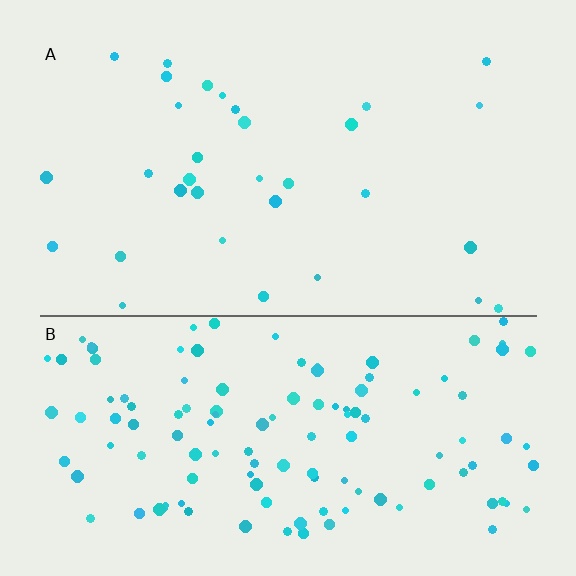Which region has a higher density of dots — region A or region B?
B (the bottom).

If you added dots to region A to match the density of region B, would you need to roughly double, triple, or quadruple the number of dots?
Approximately quadruple.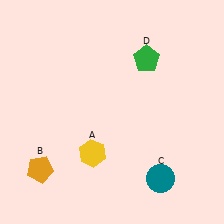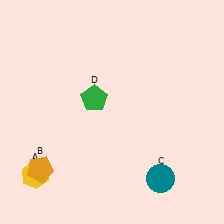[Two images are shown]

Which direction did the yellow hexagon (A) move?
The yellow hexagon (A) moved left.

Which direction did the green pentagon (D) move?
The green pentagon (D) moved left.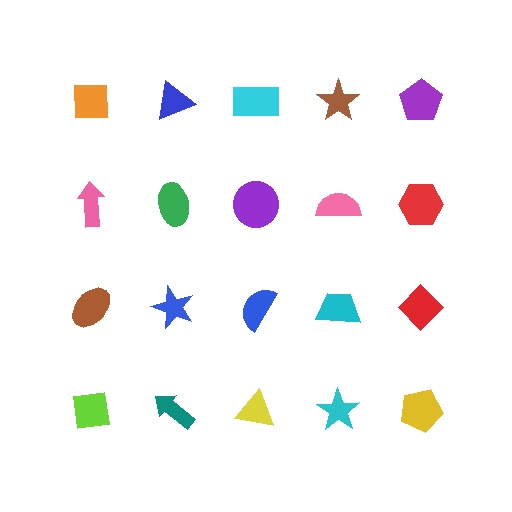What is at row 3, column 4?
A cyan trapezoid.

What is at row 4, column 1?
A lime square.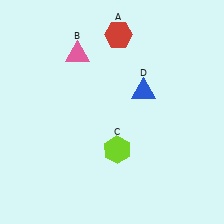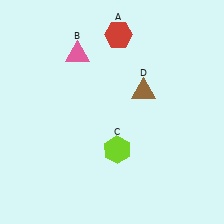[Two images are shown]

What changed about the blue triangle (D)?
In Image 1, D is blue. In Image 2, it changed to brown.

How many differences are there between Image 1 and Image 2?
There is 1 difference between the two images.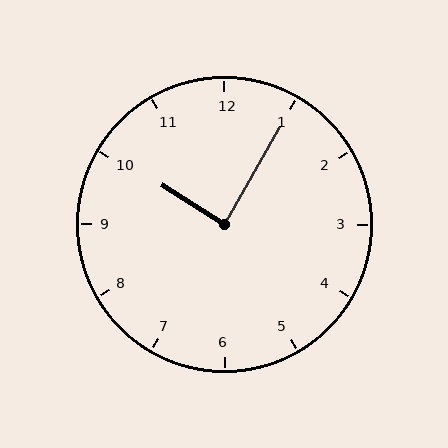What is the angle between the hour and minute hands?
Approximately 88 degrees.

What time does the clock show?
10:05.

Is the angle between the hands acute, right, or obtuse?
It is right.